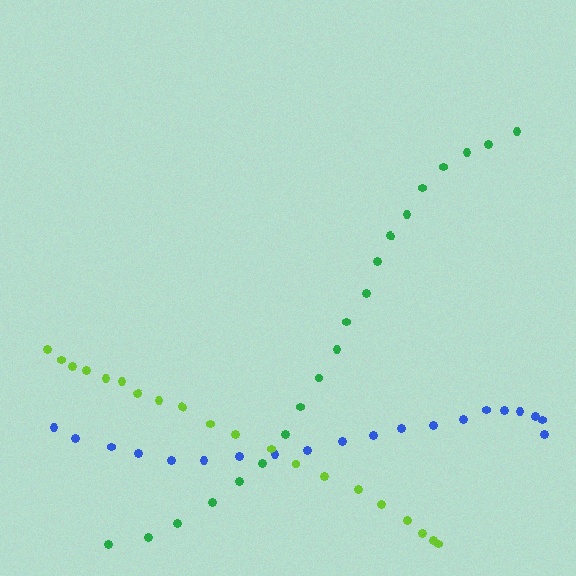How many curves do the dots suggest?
There are 3 distinct paths.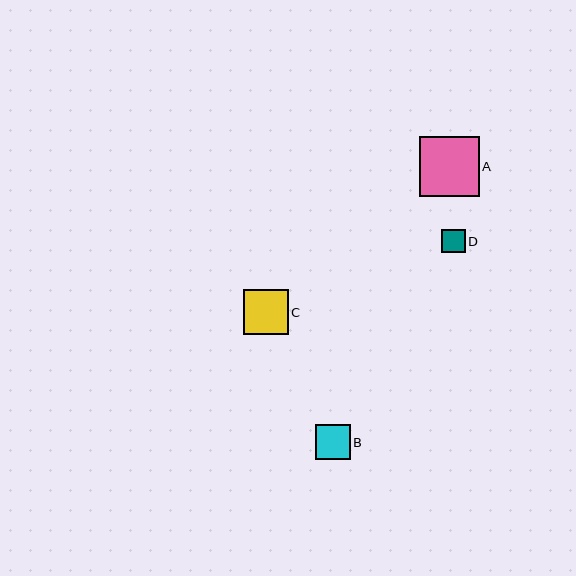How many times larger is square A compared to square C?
Square A is approximately 1.3 times the size of square C.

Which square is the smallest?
Square D is the smallest with a size of approximately 24 pixels.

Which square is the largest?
Square A is the largest with a size of approximately 60 pixels.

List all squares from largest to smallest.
From largest to smallest: A, C, B, D.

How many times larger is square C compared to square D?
Square C is approximately 1.9 times the size of square D.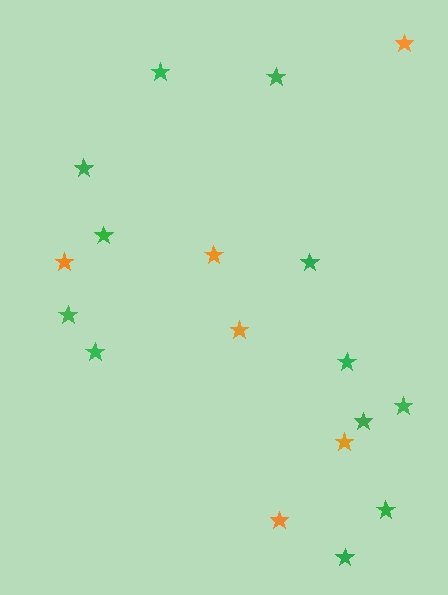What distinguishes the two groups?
There are 2 groups: one group of orange stars (6) and one group of green stars (12).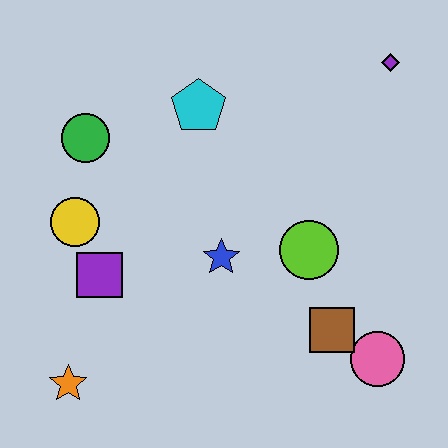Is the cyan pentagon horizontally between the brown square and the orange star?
Yes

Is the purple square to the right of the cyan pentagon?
No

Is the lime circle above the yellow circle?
No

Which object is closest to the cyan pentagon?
The green circle is closest to the cyan pentagon.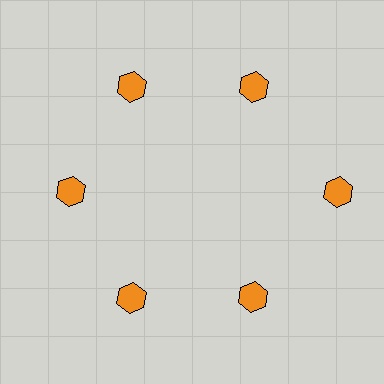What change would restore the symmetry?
The symmetry would be restored by moving it inward, back onto the ring so that all 6 hexagons sit at equal angles and equal distance from the center.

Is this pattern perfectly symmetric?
No. The 6 orange hexagons are arranged in a ring, but one element near the 3 o'clock position is pushed outward from the center, breaking the 6-fold rotational symmetry.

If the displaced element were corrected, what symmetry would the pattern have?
It would have 6-fold rotational symmetry — the pattern would map onto itself every 60 degrees.